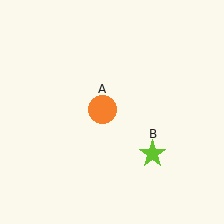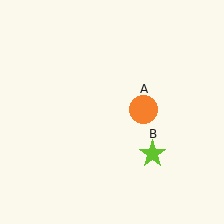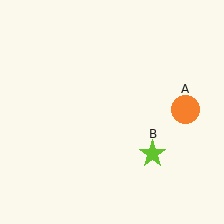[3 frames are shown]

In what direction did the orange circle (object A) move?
The orange circle (object A) moved right.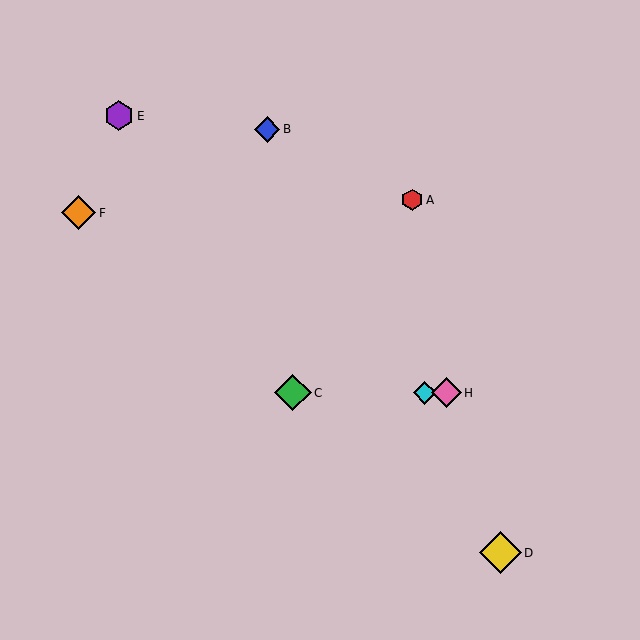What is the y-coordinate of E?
Object E is at y≈116.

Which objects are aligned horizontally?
Objects C, G, H are aligned horizontally.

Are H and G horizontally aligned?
Yes, both are at y≈393.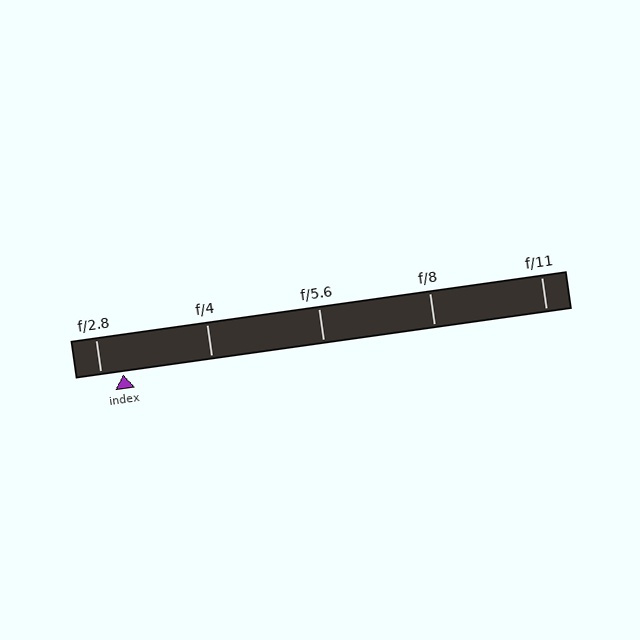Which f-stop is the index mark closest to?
The index mark is closest to f/2.8.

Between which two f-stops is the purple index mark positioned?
The index mark is between f/2.8 and f/4.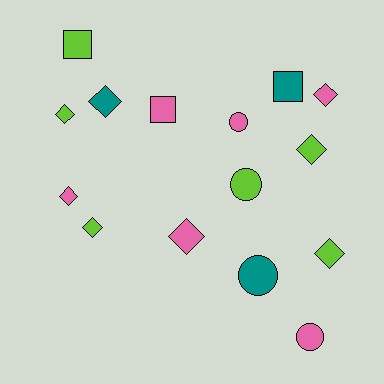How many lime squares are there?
There is 1 lime square.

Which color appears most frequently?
Pink, with 6 objects.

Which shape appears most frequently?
Diamond, with 8 objects.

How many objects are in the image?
There are 15 objects.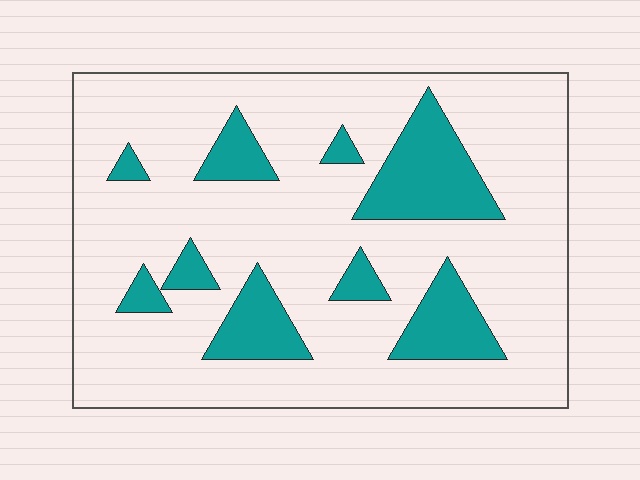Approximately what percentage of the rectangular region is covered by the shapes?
Approximately 20%.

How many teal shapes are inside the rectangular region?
9.